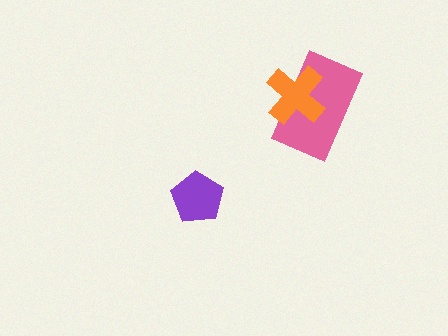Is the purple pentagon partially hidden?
No, no other shape covers it.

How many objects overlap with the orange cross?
1 object overlaps with the orange cross.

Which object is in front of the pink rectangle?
The orange cross is in front of the pink rectangle.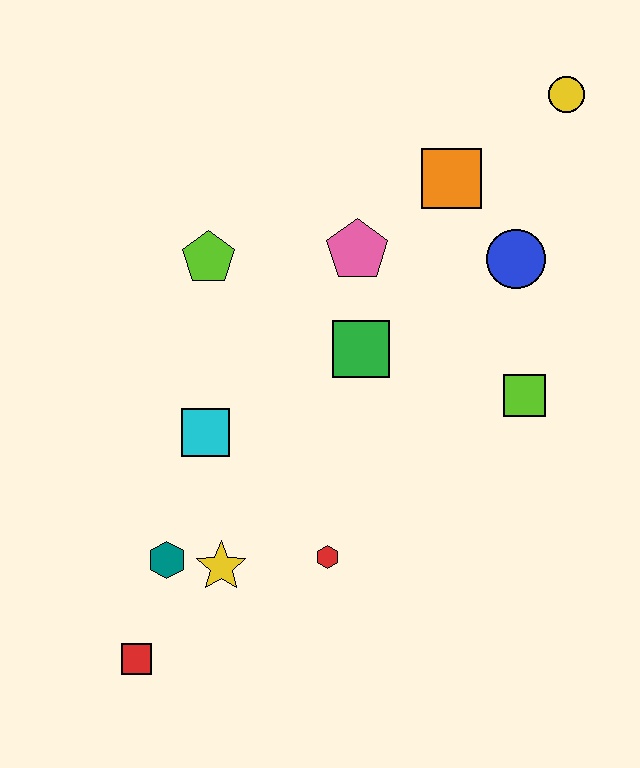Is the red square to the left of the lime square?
Yes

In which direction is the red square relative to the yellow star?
The red square is below the yellow star.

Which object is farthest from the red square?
The yellow circle is farthest from the red square.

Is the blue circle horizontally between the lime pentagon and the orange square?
No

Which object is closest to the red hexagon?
The yellow star is closest to the red hexagon.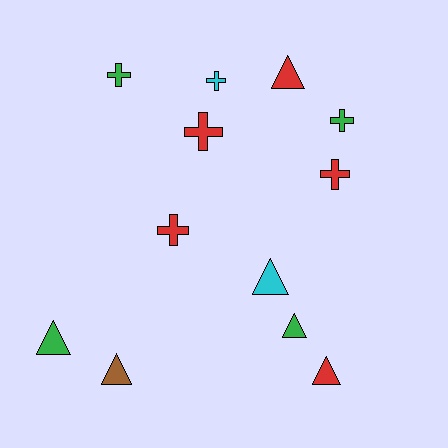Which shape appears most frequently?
Cross, with 6 objects.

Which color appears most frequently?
Red, with 5 objects.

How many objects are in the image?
There are 12 objects.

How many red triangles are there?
There are 2 red triangles.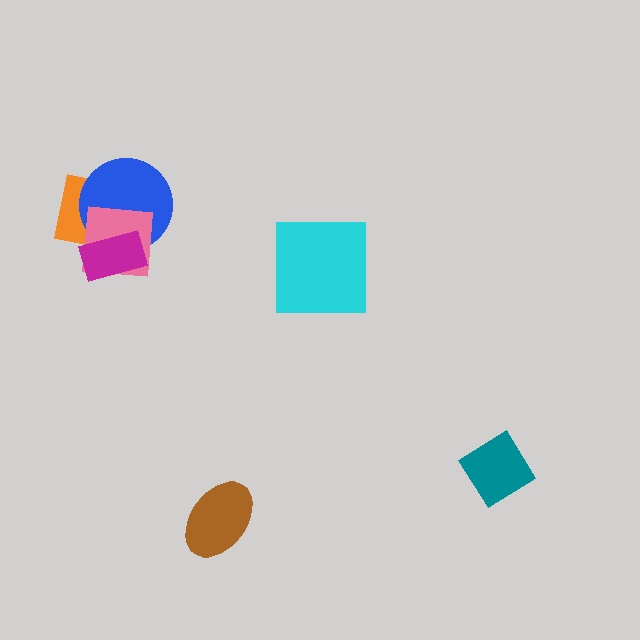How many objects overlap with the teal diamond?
0 objects overlap with the teal diamond.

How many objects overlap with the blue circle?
3 objects overlap with the blue circle.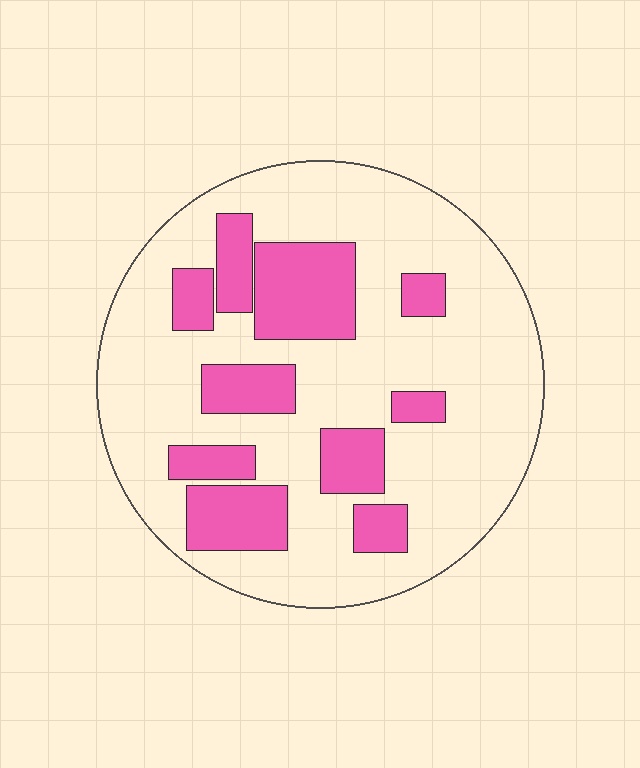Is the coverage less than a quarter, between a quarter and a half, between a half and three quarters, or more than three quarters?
Between a quarter and a half.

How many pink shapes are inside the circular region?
10.